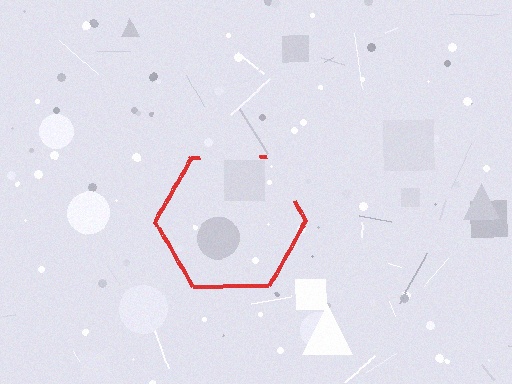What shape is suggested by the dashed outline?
The dashed outline suggests a hexagon.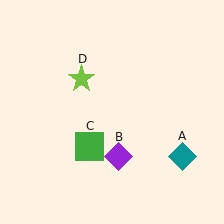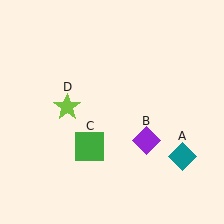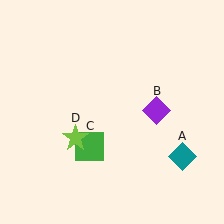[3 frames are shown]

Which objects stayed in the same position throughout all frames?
Teal diamond (object A) and green square (object C) remained stationary.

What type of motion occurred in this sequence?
The purple diamond (object B), lime star (object D) rotated counterclockwise around the center of the scene.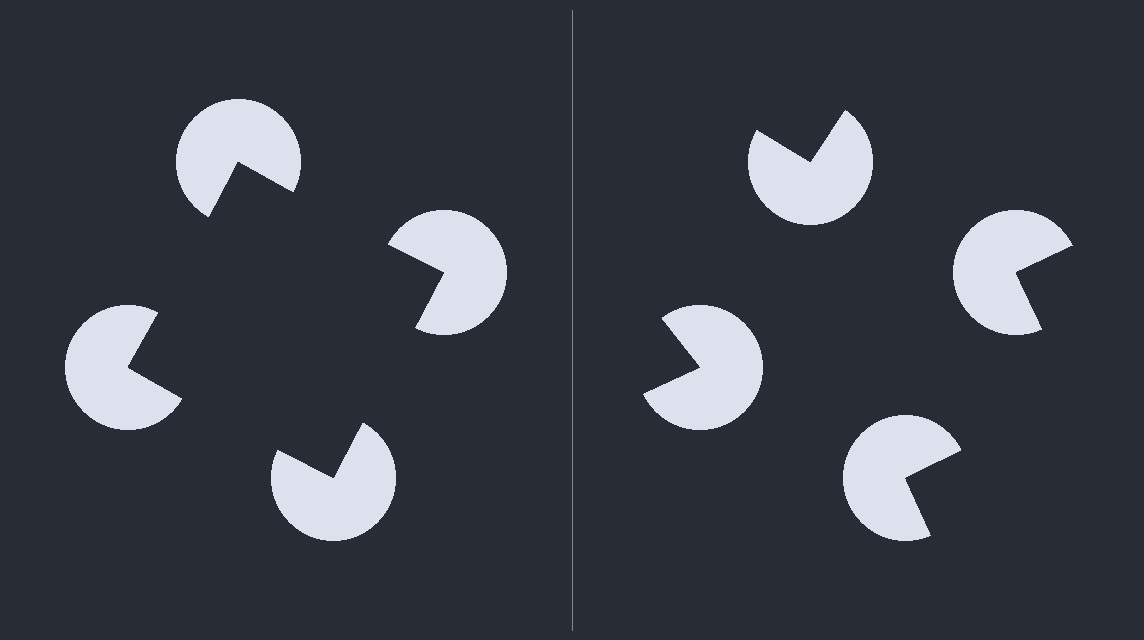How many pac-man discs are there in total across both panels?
8 — 4 on each side.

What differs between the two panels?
The pac-man discs are positioned identically on both sides; only the wedge orientations differ. On the left they align to a square; on the right they are misaligned.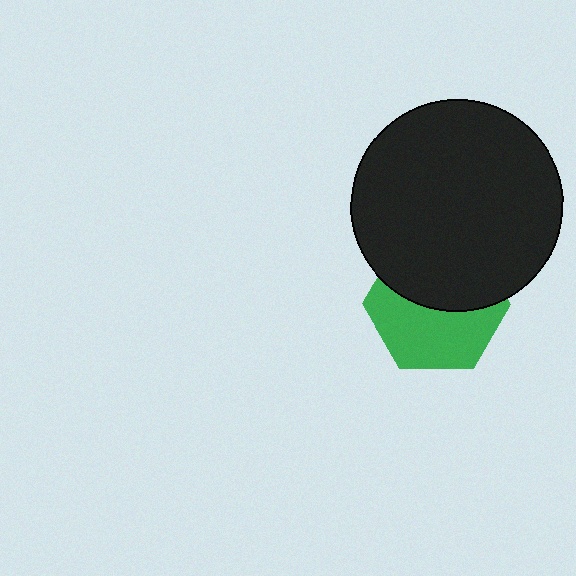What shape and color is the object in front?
The object in front is a black circle.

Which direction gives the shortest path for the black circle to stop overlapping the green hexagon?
Moving up gives the shortest separation.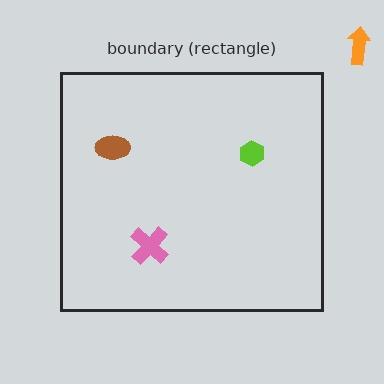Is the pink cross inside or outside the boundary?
Inside.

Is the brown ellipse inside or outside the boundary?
Inside.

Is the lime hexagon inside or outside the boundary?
Inside.